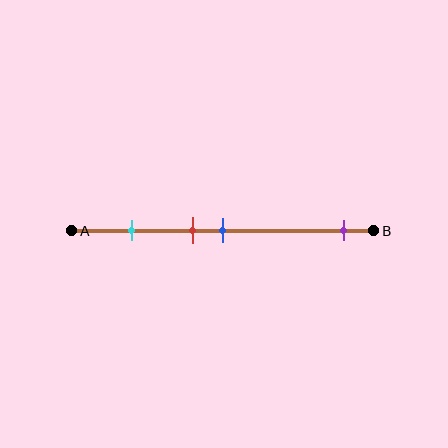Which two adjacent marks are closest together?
The red and blue marks are the closest adjacent pair.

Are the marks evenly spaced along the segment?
No, the marks are not evenly spaced.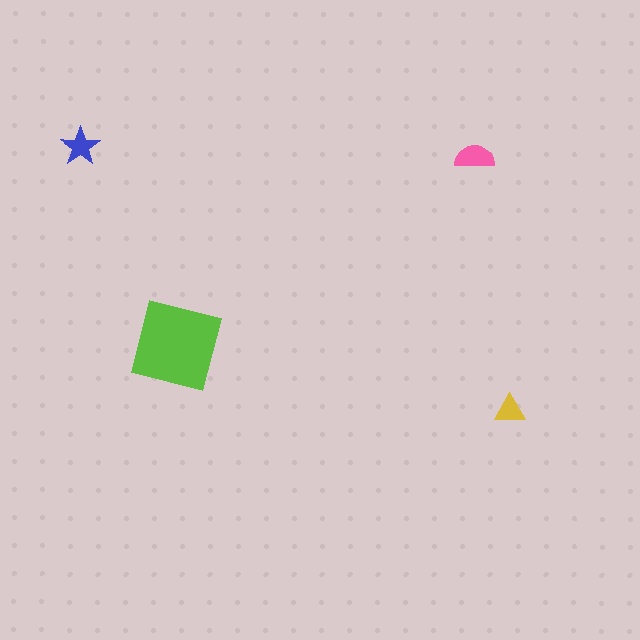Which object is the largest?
The lime square.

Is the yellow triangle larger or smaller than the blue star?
Smaller.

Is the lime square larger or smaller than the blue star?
Larger.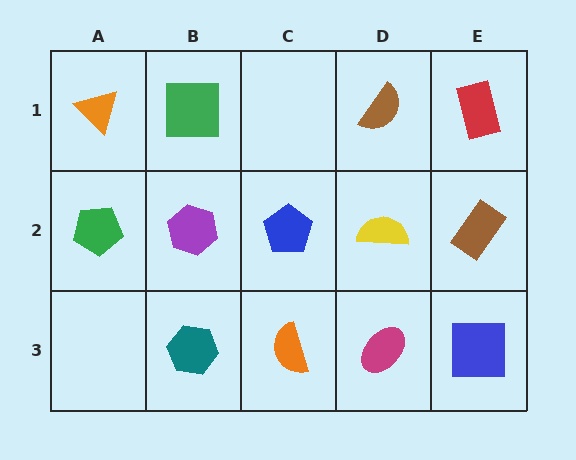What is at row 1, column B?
A green square.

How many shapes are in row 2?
5 shapes.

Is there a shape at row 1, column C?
No, that cell is empty.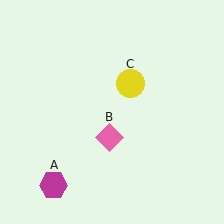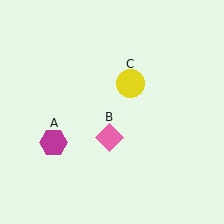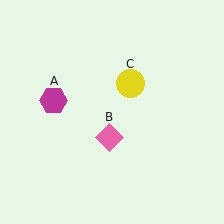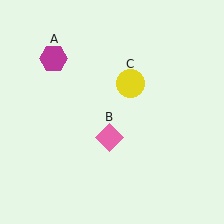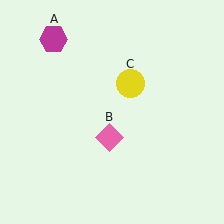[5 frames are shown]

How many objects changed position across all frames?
1 object changed position: magenta hexagon (object A).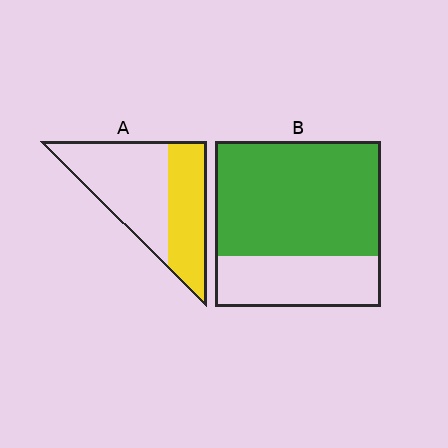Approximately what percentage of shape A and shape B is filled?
A is approximately 40% and B is approximately 70%.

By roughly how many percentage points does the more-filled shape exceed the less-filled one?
By roughly 30 percentage points (B over A).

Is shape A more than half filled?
No.